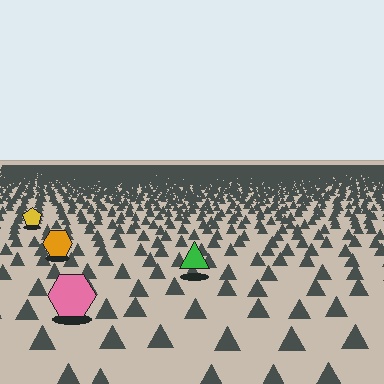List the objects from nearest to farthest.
From nearest to farthest: the pink hexagon, the green triangle, the orange hexagon, the yellow pentagon.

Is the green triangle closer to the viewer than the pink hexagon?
No. The pink hexagon is closer — you can tell from the texture gradient: the ground texture is coarser near it.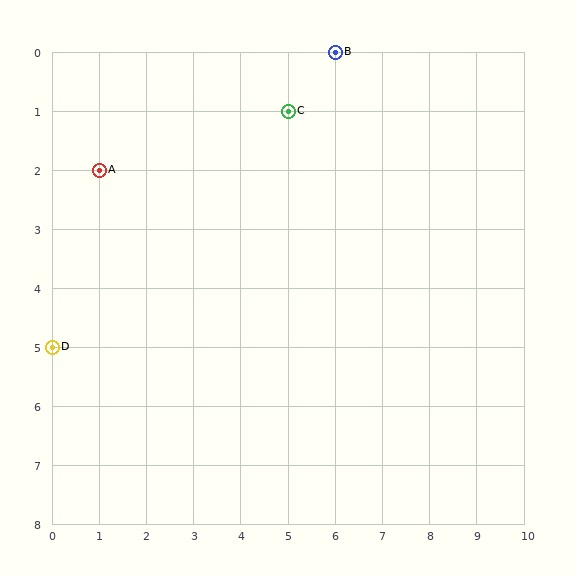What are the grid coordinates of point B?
Point B is at grid coordinates (6, 0).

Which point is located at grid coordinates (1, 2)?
Point A is at (1, 2).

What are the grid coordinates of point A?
Point A is at grid coordinates (1, 2).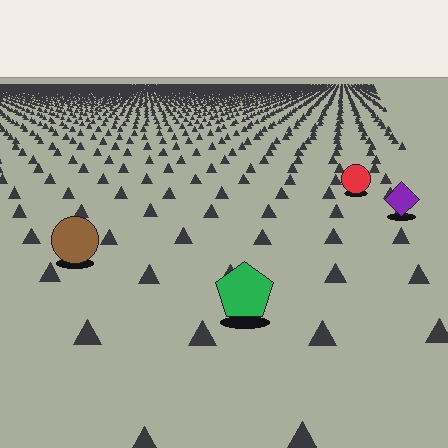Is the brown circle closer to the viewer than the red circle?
Yes. The brown circle is closer — you can tell from the texture gradient: the ground texture is coarser near it.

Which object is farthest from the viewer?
The red circle is farthest from the viewer. It appears smaller and the ground texture around it is denser.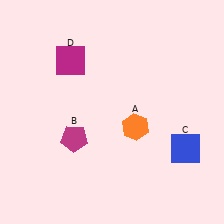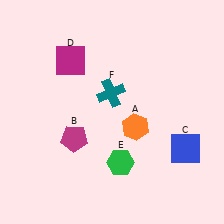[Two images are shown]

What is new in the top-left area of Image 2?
A teal cross (F) was added in the top-left area of Image 2.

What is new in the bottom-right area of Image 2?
A green hexagon (E) was added in the bottom-right area of Image 2.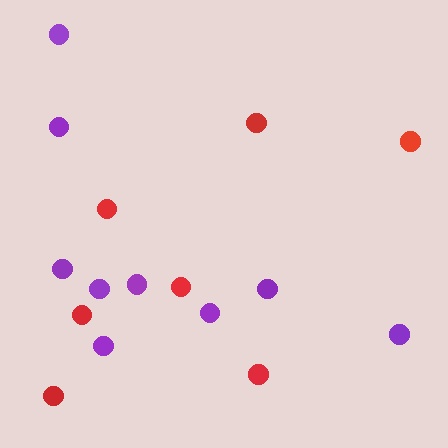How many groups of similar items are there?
There are 2 groups: one group of purple circles (9) and one group of red circles (7).